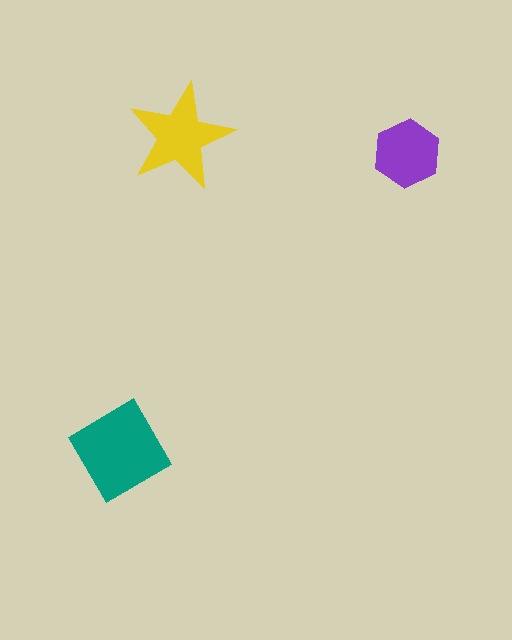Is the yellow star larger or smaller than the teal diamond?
Smaller.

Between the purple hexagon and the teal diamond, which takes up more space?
The teal diamond.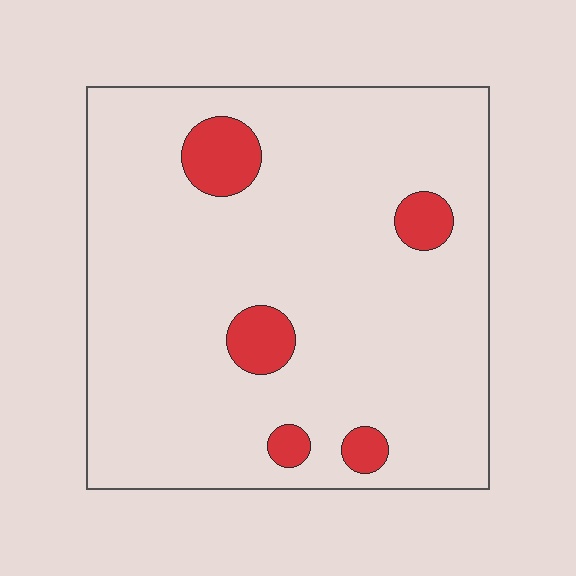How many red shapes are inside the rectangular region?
5.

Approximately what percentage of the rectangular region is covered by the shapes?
Approximately 10%.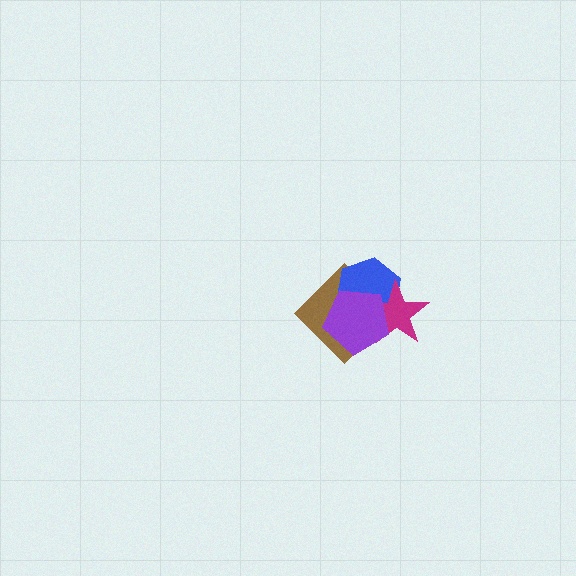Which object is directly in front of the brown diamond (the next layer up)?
The blue hexagon is directly in front of the brown diamond.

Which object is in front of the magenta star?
The purple pentagon is in front of the magenta star.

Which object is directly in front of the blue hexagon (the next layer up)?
The magenta star is directly in front of the blue hexagon.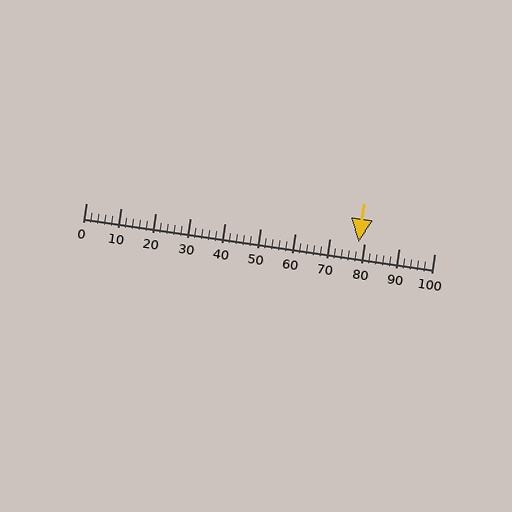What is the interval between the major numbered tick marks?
The major tick marks are spaced 10 units apart.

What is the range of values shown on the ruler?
The ruler shows values from 0 to 100.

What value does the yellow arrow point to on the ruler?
The yellow arrow points to approximately 78.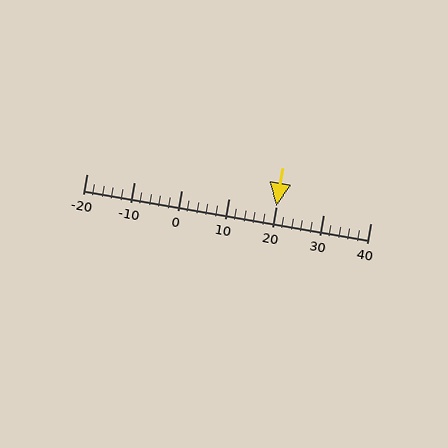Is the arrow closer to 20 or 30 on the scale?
The arrow is closer to 20.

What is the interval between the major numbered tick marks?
The major tick marks are spaced 10 units apart.